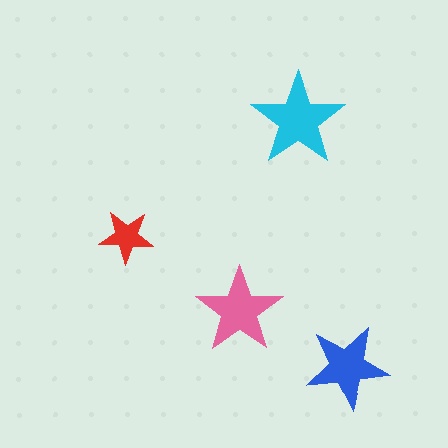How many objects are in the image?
There are 4 objects in the image.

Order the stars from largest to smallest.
the cyan one, the pink one, the blue one, the red one.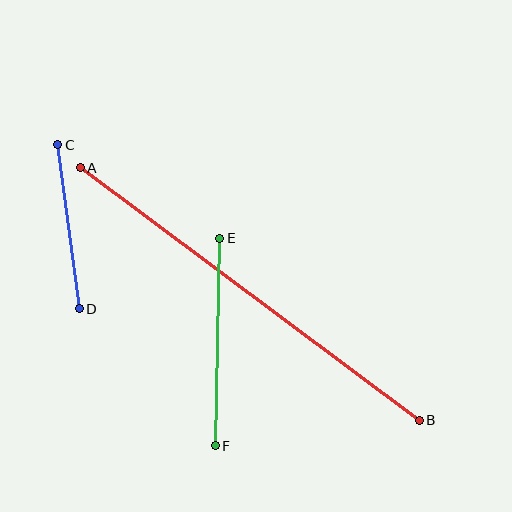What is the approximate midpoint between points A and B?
The midpoint is at approximately (250, 294) pixels.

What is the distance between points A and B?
The distance is approximately 423 pixels.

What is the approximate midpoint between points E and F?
The midpoint is at approximately (218, 342) pixels.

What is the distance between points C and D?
The distance is approximately 165 pixels.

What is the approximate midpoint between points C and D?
The midpoint is at approximately (69, 227) pixels.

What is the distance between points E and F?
The distance is approximately 208 pixels.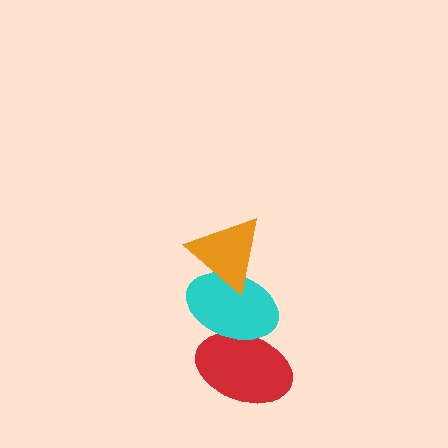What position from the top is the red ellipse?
The red ellipse is 3rd from the top.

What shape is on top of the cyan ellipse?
The orange triangle is on top of the cyan ellipse.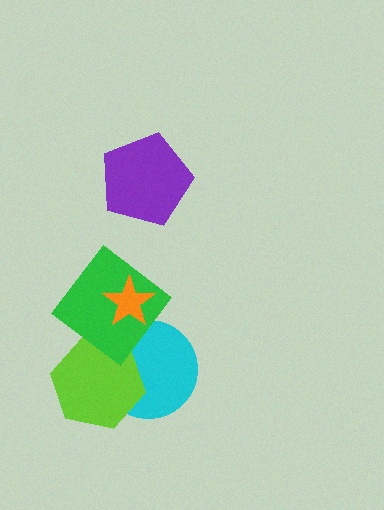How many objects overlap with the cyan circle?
2 objects overlap with the cyan circle.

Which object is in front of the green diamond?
The orange star is in front of the green diamond.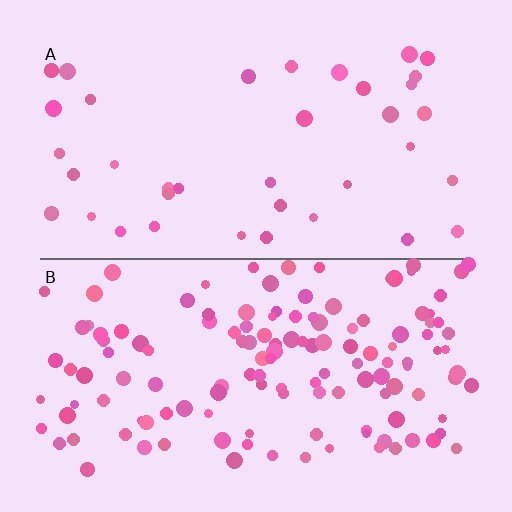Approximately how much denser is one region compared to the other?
Approximately 3.6× — region B over region A.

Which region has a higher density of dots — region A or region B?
B (the bottom).